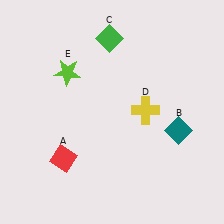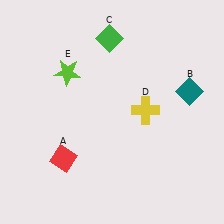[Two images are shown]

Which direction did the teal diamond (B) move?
The teal diamond (B) moved up.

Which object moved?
The teal diamond (B) moved up.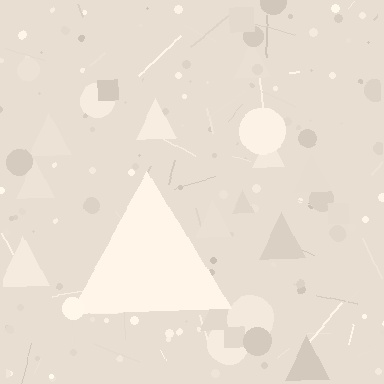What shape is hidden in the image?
A triangle is hidden in the image.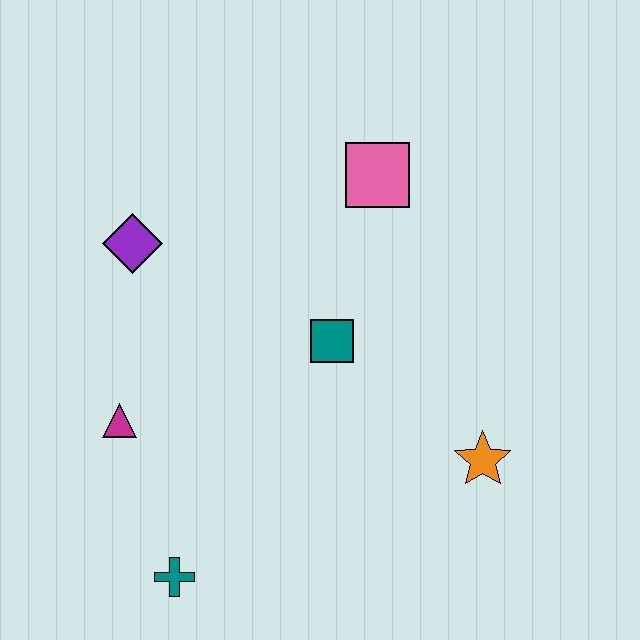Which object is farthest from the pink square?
The teal cross is farthest from the pink square.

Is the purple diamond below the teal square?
No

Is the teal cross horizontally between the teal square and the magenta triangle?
Yes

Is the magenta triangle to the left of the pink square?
Yes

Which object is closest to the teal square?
The pink square is closest to the teal square.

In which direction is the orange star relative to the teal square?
The orange star is to the right of the teal square.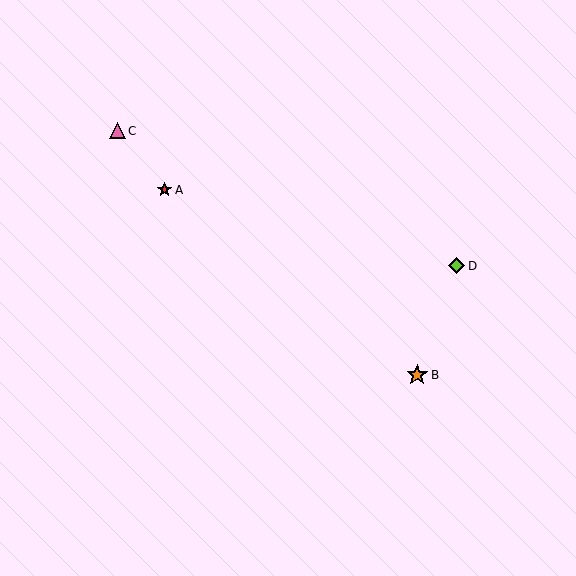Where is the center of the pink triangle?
The center of the pink triangle is at (117, 131).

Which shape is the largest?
The orange star (labeled B) is the largest.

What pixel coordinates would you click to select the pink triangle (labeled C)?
Click at (117, 131) to select the pink triangle C.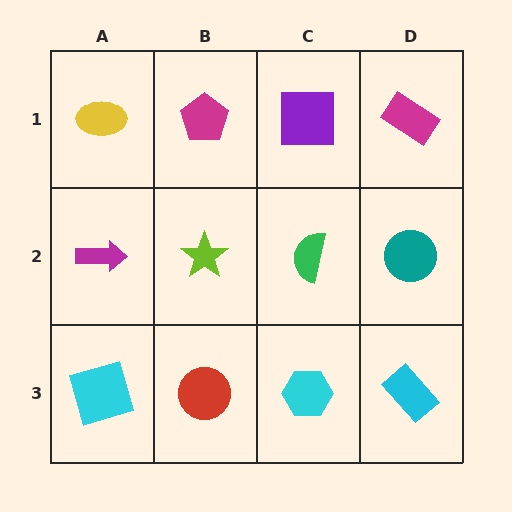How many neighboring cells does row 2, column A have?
3.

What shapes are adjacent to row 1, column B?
A lime star (row 2, column B), a yellow ellipse (row 1, column A), a purple square (row 1, column C).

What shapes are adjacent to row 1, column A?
A magenta arrow (row 2, column A), a magenta pentagon (row 1, column B).